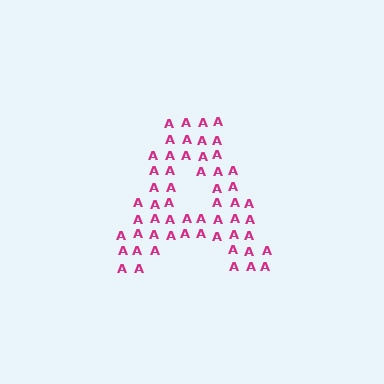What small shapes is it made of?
It is made of small letter A's.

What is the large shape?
The large shape is the letter A.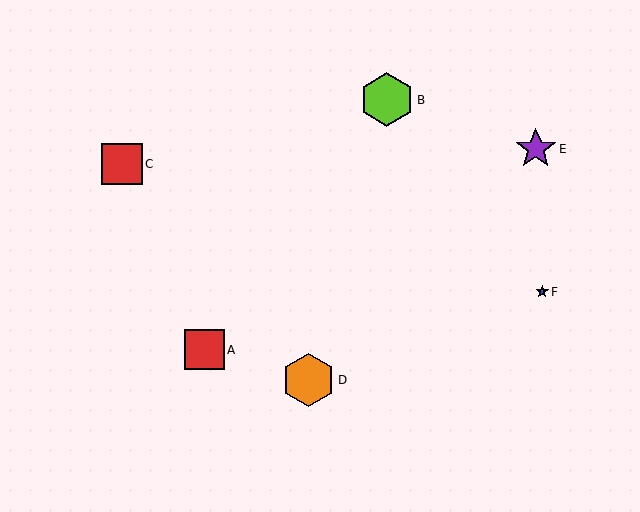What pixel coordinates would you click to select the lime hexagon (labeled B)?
Click at (387, 100) to select the lime hexagon B.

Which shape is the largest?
The lime hexagon (labeled B) is the largest.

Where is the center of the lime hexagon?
The center of the lime hexagon is at (387, 100).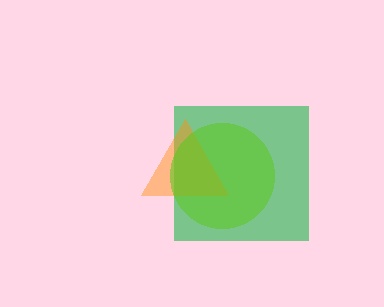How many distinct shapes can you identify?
There are 3 distinct shapes: a green square, an orange triangle, a lime circle.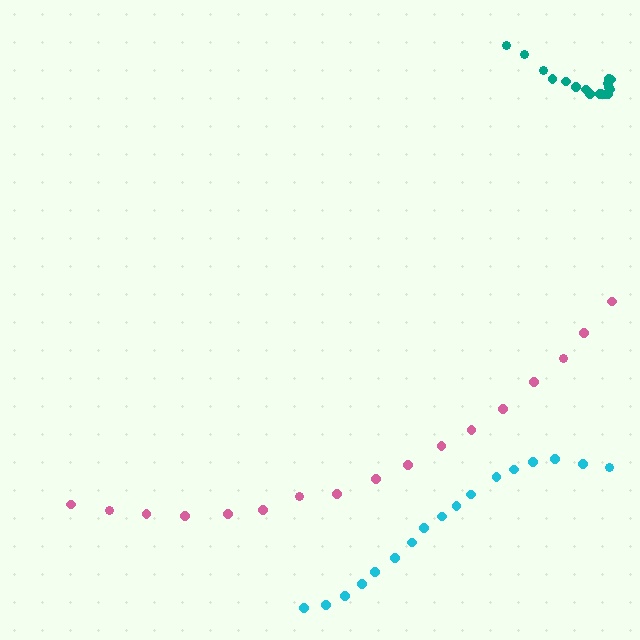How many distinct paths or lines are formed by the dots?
There are 3 distinct paths.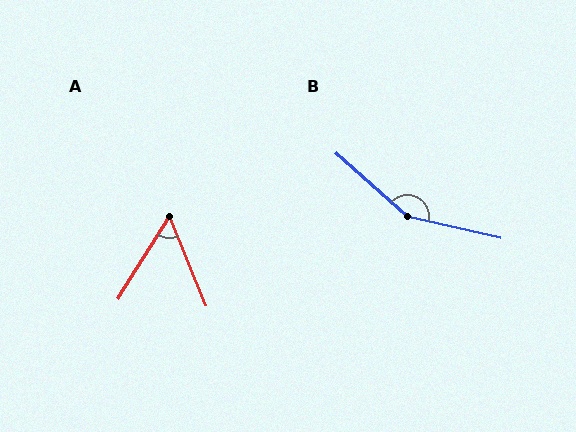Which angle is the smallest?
A, at approximately 54 degrees.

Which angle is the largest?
B, at approximately 152 degrees.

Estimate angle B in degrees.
Approximately 152 degrees.